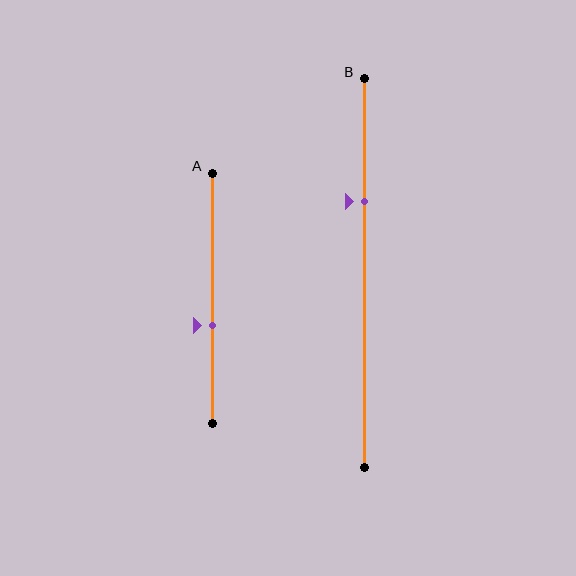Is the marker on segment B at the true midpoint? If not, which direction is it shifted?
No, the marker on segment B is shifted upward by about 18% of the segment length.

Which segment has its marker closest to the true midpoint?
Segment A has its marker closest to the true midpoint.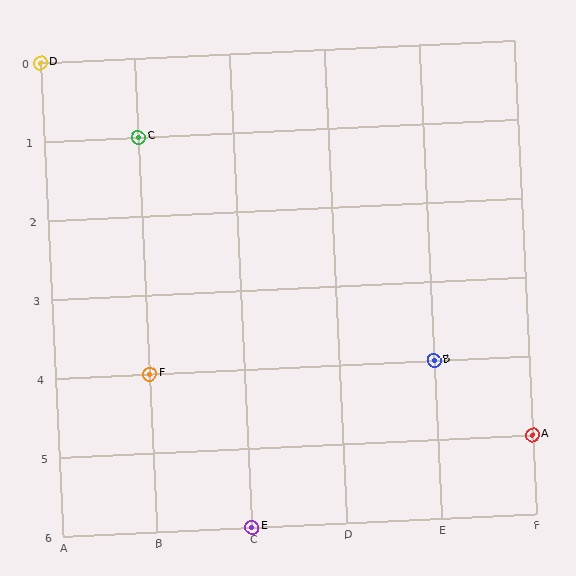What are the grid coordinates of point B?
Point B is at grid coordinates (E, 4).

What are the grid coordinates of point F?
Point F is at grid coordinates (B, 4).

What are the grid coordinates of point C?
Point C is at grid coordinates (B, 1).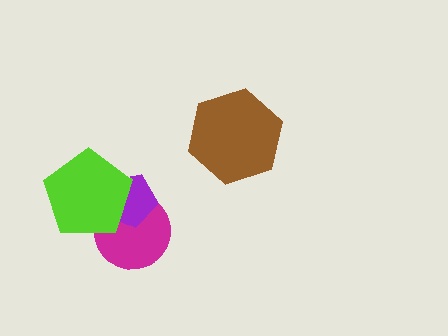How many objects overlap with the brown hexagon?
0 objects overlap with the brown hexagon.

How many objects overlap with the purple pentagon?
2 objects overlap with the purple pentagon.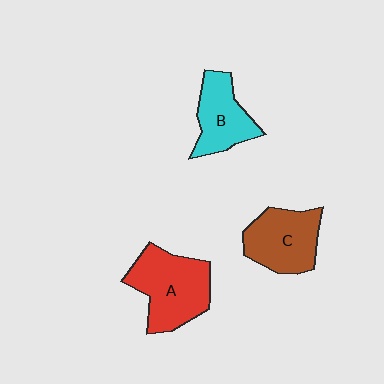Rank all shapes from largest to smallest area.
From largest to smallest: A (red), C (brown), B (cyan).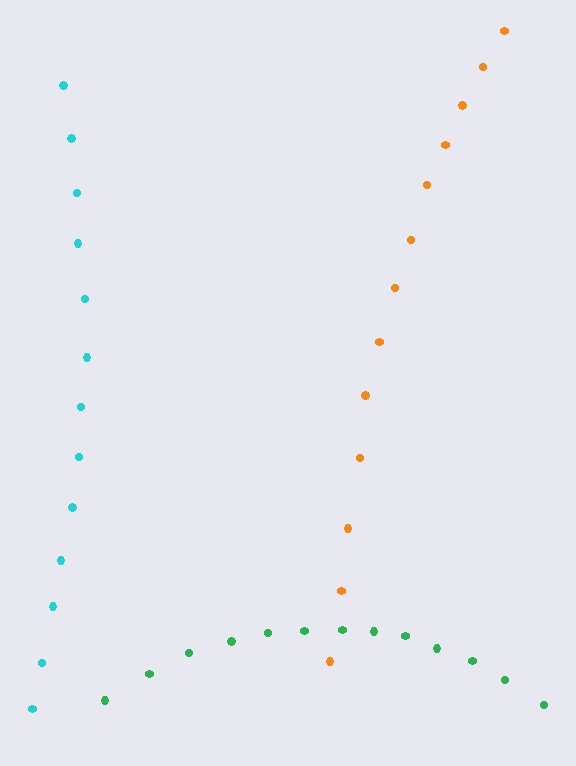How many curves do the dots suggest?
There are 3 distinct paths.